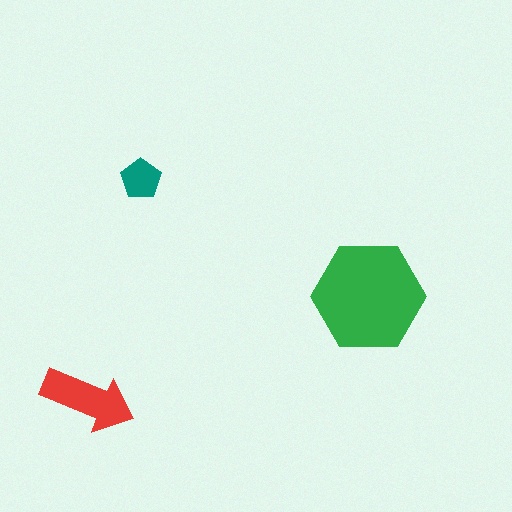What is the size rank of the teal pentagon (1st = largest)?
3rd.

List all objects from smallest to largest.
The teal pentagon, the red arrow, the green hexagon.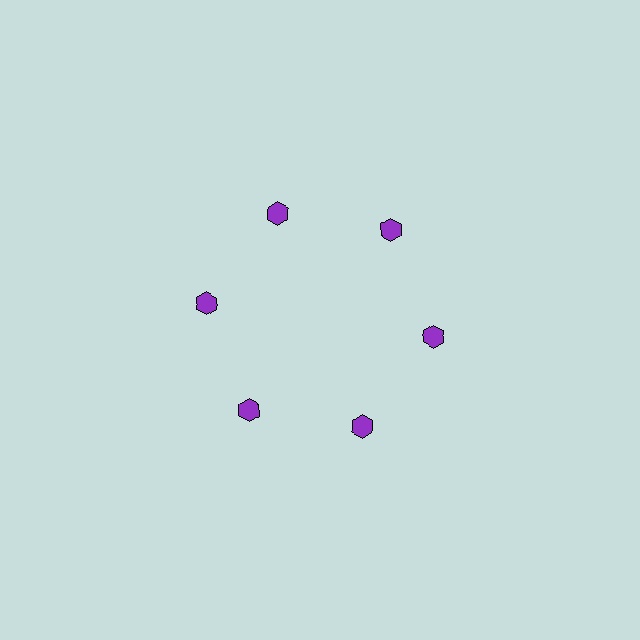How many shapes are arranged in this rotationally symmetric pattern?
There are 6 shapes, arranged in 6 groups of 1.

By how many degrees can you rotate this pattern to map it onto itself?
The pattern maps onto itself every 60 degrees of rotation.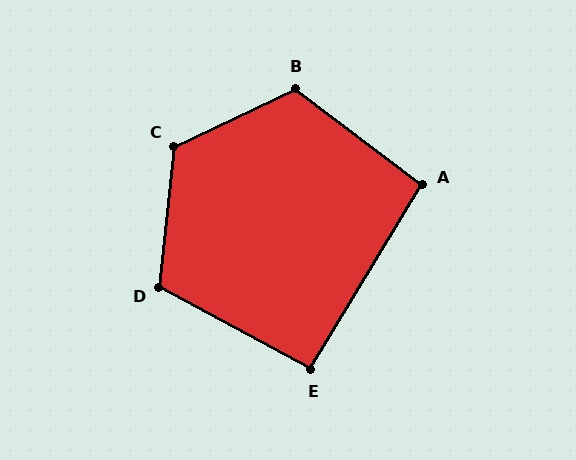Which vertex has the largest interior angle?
C, at approximately 122 degrees.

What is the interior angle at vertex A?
Approximately 96 degrees (obtuse).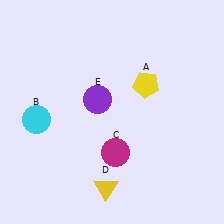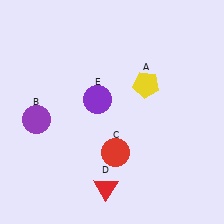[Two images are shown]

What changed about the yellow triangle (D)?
In Image 1, D is yellow. In Image 2, it changed to red.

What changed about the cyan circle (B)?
In Image 1, B is cyan. In Image 2, it changed to purple.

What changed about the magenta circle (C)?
In Image 1, C is magenta. In Image 2, it changed to red.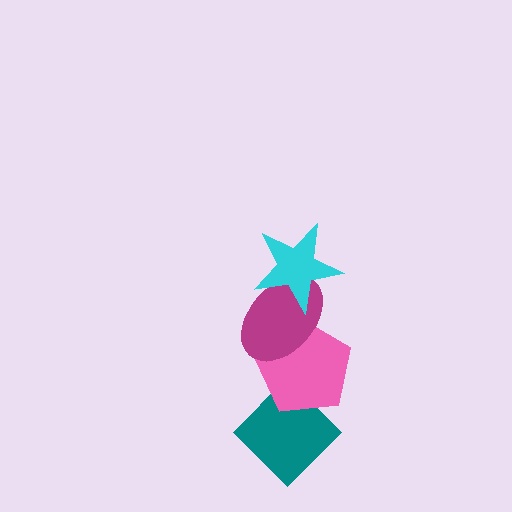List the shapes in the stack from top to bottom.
From top to bottom: the cyan star, the magenta ellipse, the pink pentagon, the teal diamond.